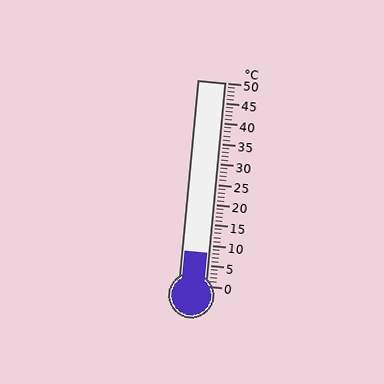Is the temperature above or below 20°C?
The temperature is below 20°C.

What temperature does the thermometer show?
The thermometer shows approximately 8°C.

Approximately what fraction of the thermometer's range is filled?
The thermometer is filled to approximately 15% of its range.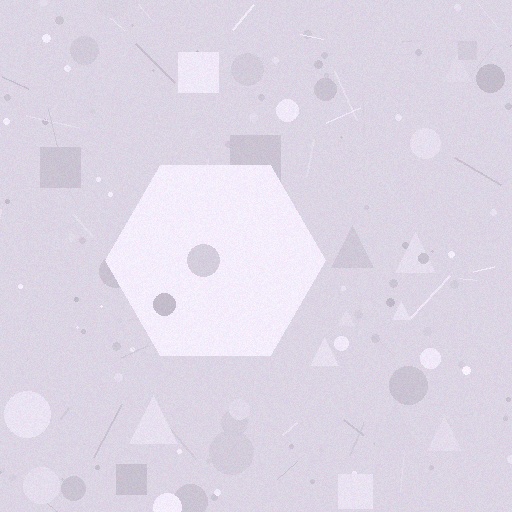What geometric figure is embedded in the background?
A hexagon is embedded in the background.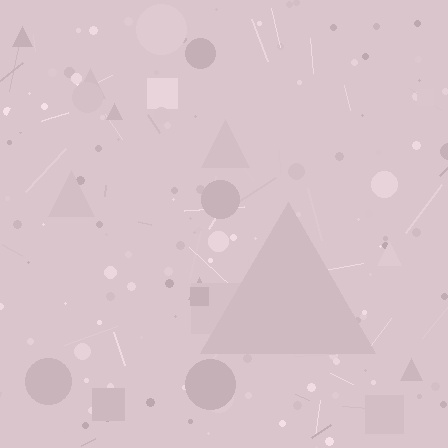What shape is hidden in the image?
A triangle is hidden in the image.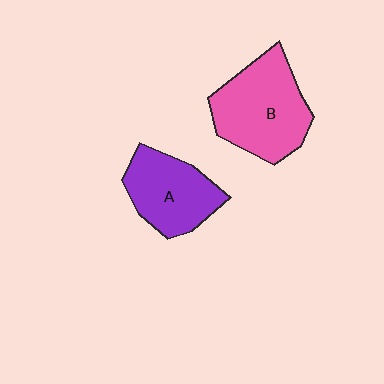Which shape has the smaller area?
Shape A (purple).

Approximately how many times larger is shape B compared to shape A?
Approximately 1.3 times.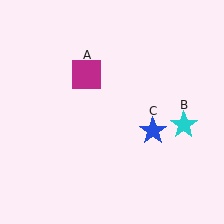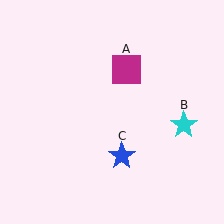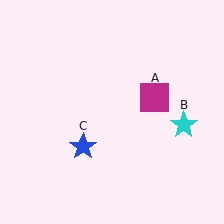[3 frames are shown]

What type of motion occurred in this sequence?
The magenta square (object A), blue star (object C) rotated clockwise around the center of the scene.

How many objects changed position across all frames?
2 objects changed position: magenta square (object A), blue star (object C).